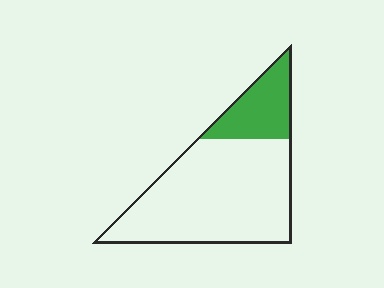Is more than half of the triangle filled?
No.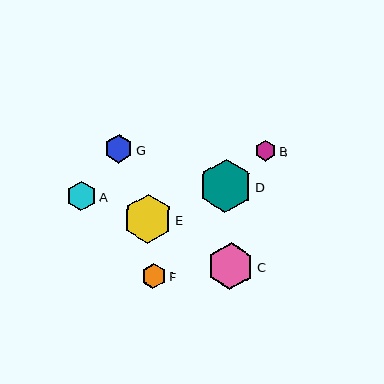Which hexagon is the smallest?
Hexagon B is the smallest with a size of approximately 20 pixels.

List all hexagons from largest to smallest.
From largest to smallest: D, E, C, A, G, F, B.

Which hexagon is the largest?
Hexagon D is the largest with a size of approximately 53 pixels.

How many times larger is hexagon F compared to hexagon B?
Hexagon F is approximately 1.2 times the size of hexagon B.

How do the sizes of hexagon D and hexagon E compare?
Hexagon D and hexagon E are approximately the same size.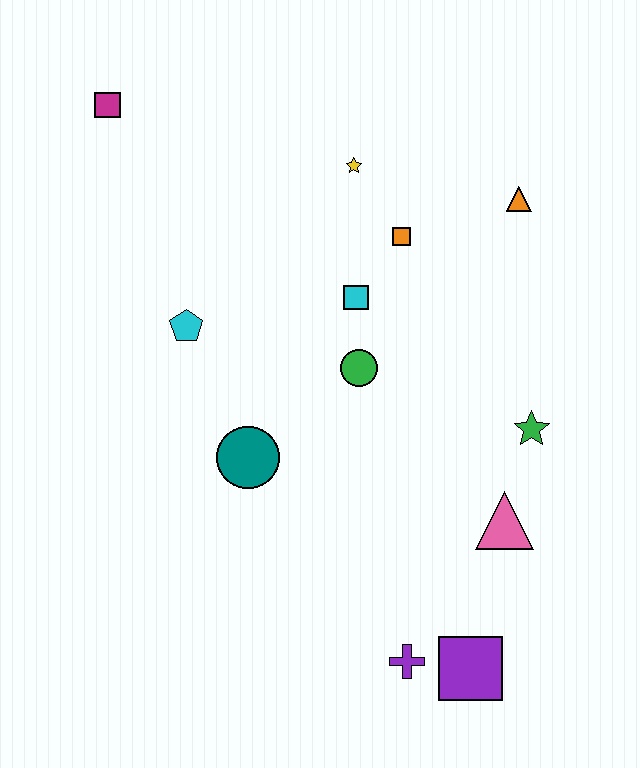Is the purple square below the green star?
Yes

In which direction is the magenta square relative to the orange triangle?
The magenta square is to the left of the orange triangle.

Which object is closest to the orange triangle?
The orange square is closest to the orange triangle.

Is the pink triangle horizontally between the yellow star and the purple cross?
No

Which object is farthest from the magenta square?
The purple square is farthest from the magenta square.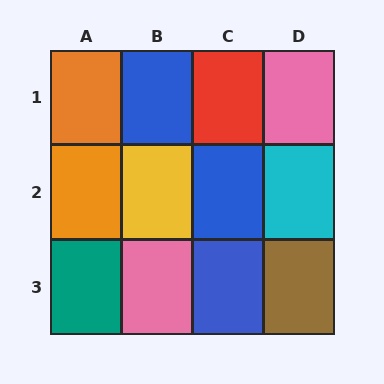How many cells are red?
1 cell is red.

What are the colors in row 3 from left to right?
Teal, pink, blue, brown.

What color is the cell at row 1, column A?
Orange.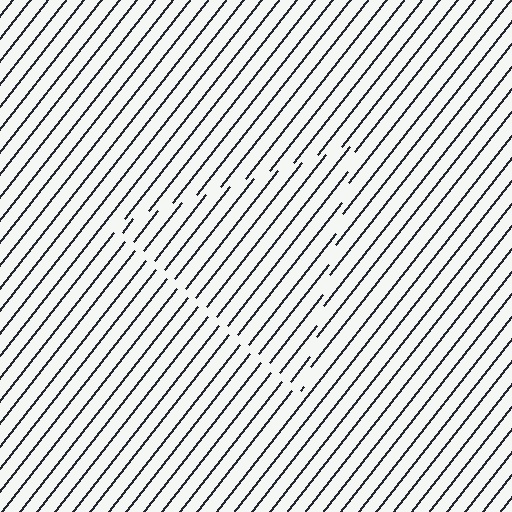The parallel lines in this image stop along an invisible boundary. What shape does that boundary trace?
An illusory triangle. The interior of the shape contains the same grating, shifted by half a period — the contour is defined by the phase discontinuity where line-ends from the inner and outer gratings abut.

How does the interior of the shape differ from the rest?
The interior of the shape contains the same grating, shifted by half a period — the contour is defined by the phase discontinuity where line-ends from the inner and outer gratings abut.